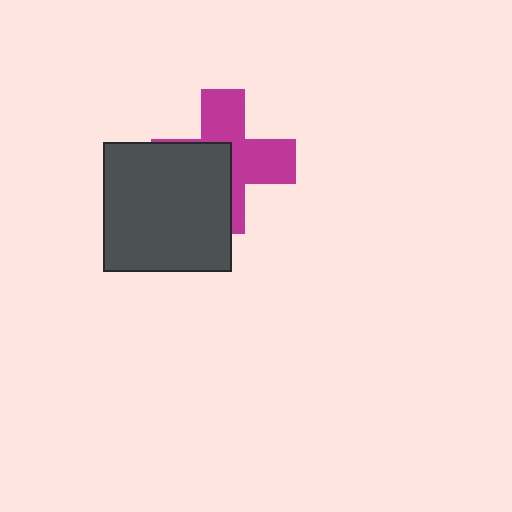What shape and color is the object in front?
The object in front is a dark gray square.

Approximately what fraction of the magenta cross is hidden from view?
Roughly 45% of the magenta cross is hidden behind the dark gray square.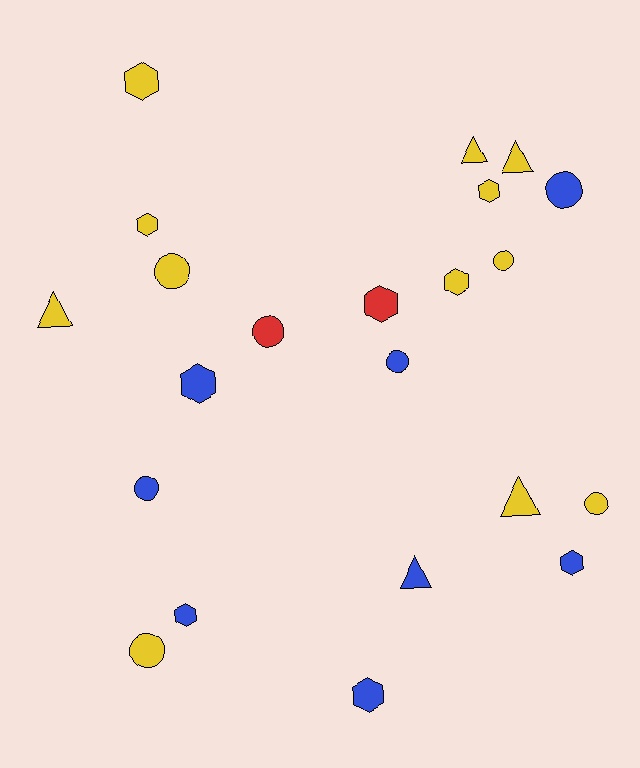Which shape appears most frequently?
Hexagon, with 9 objects.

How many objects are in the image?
There are 22 objects.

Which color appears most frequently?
Yellow, with 12 objects.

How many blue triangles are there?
There is 1 blue triangle.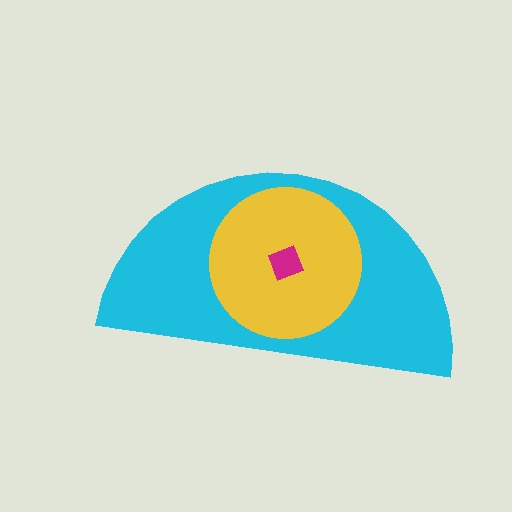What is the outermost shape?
The cyan semicircle.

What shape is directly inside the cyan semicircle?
The yellow circle.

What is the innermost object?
The magenta diamond.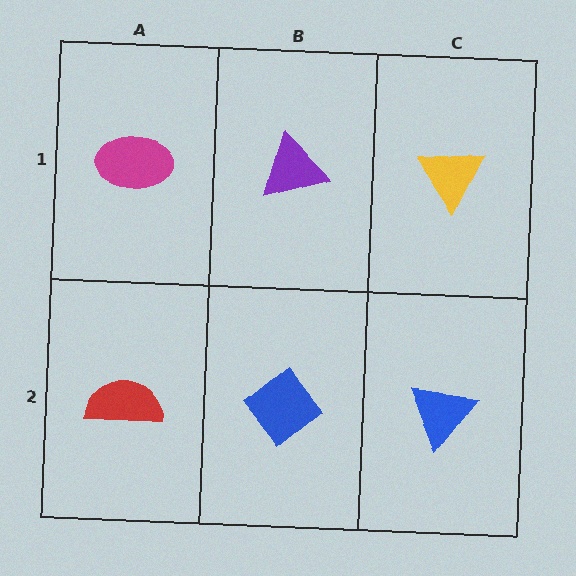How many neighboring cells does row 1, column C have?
2.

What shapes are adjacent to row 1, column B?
A blue diamond (row 2, column B), a magenta ellipse (row 1, column A), a yellow triangle (row 1, column C).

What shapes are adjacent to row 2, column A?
A magenta ellipse (row 1, column A), a blue diamond (row 2, column B).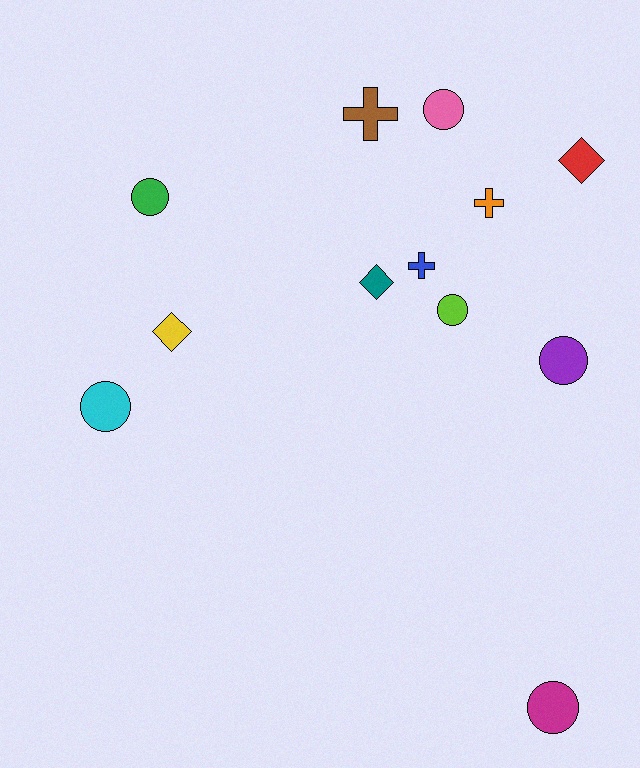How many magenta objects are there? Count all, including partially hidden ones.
There is 1 magenta object.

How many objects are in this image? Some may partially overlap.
There are 12 objects.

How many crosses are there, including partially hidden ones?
There are 3 crosses.